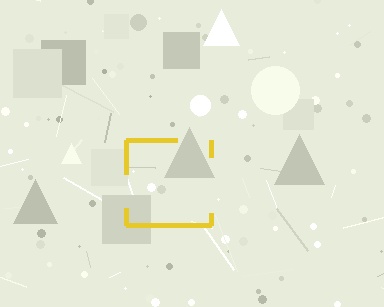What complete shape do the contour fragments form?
The contour fragments form a square.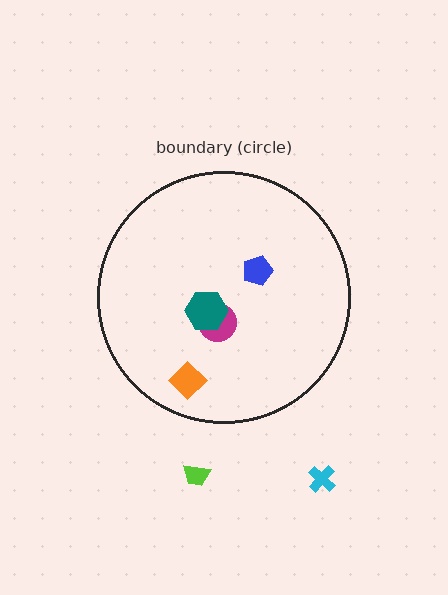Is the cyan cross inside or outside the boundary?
Outside.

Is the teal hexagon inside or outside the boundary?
Inside.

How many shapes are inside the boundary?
4 inside, 2 outside.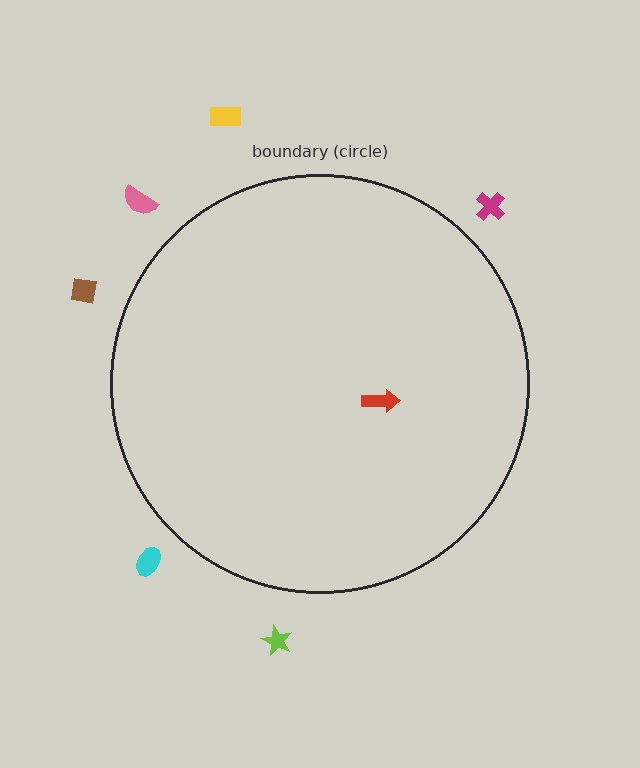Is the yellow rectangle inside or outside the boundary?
Outside.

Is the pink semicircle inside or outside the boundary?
Outside.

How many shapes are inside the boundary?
1 inside, 6 outside.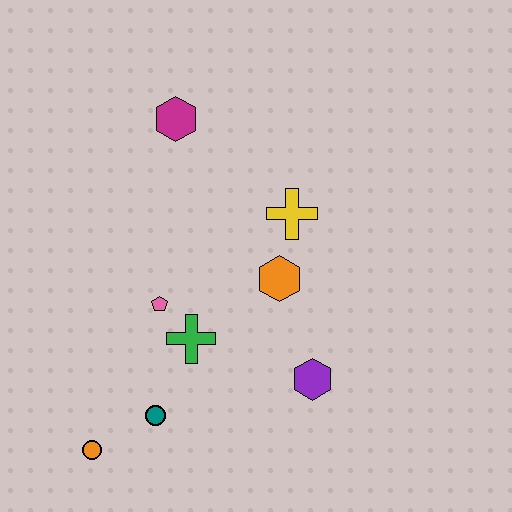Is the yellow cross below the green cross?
No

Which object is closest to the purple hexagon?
The orange hexagon is closest to the purple hexagon.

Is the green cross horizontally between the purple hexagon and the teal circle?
Yes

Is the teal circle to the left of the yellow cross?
Yes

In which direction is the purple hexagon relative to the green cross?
The purple hexagon is to the right of the green cross.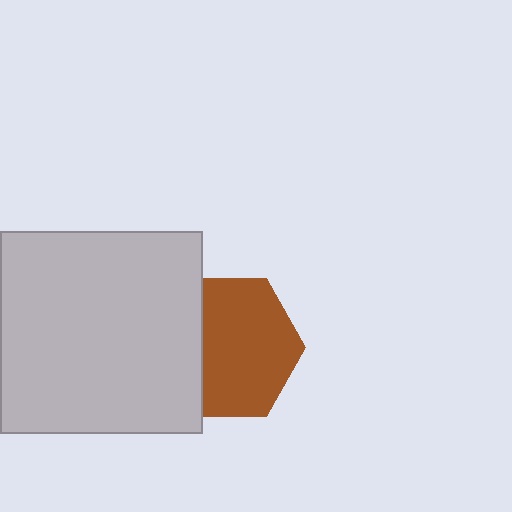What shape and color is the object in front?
The object in front is a light gray square.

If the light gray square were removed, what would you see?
You would see the complete brown hexagon.